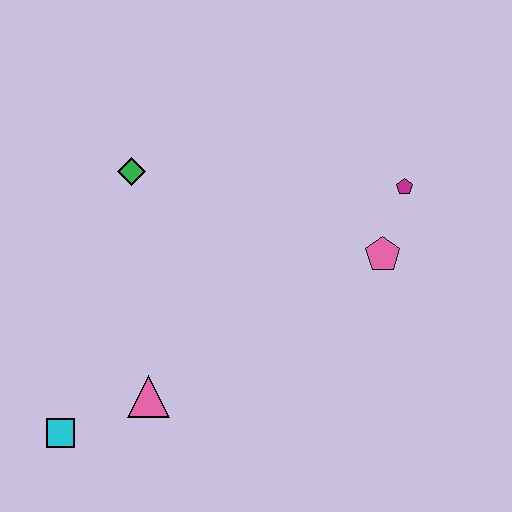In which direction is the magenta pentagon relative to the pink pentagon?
The magenta pentagon is above the pink pentagon.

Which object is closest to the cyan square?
The pink triangle is closest to the cyan square.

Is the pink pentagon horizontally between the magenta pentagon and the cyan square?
Yes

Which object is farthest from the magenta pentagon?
The cyan square is farthest from the magenta pentagon.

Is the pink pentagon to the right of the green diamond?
Yes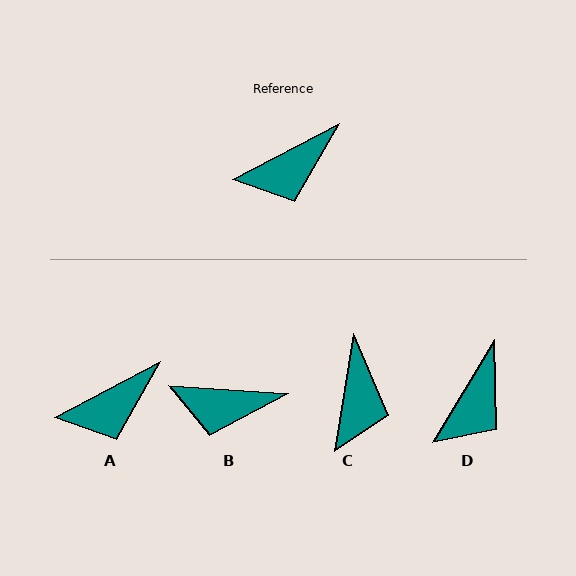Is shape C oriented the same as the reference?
No, it is off by about 53 degrees.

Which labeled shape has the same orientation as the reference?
A.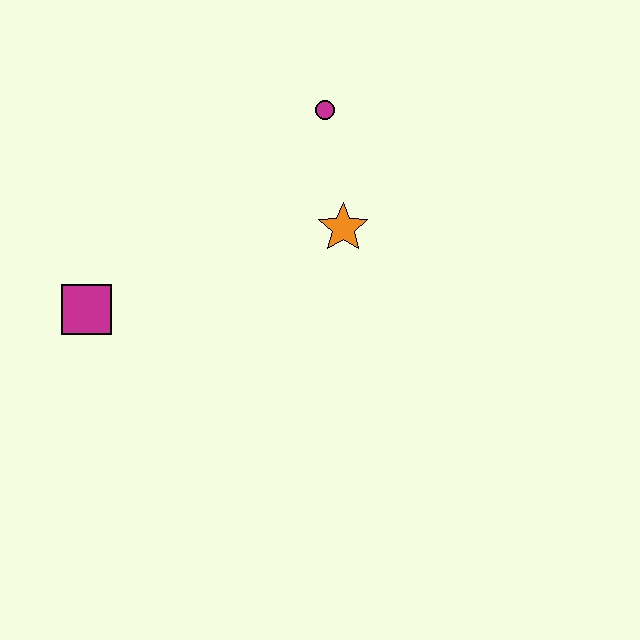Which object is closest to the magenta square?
The orange star is closest to the magenta square.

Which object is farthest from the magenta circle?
The magenta square is farthest from the magenta circle.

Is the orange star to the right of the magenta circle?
Yes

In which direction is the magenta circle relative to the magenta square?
The magenta circle is to the right of the magenta square.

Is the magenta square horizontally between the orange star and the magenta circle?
No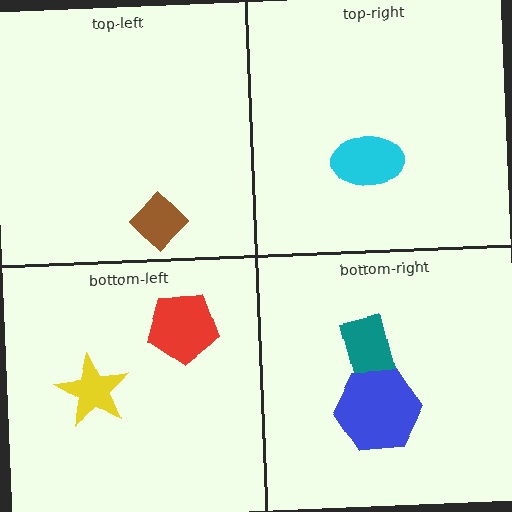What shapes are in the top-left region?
The brown diamond.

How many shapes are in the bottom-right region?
2.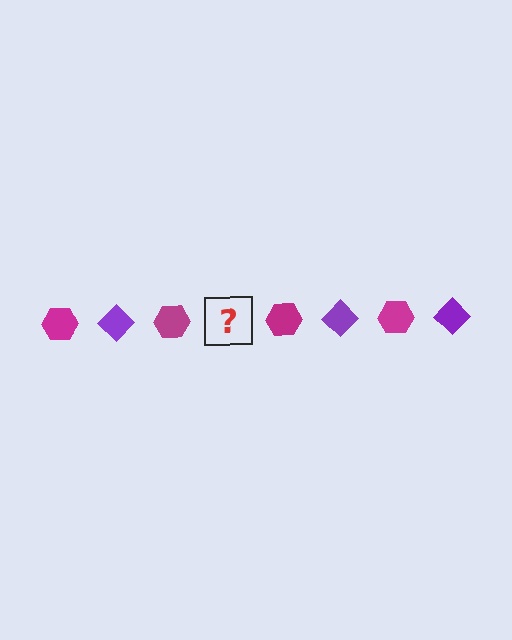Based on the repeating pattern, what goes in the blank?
The blank should be a purple diamond.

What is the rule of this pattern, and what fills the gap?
The rule is that the pattern alternates between magenta hexagon and purple diamond. The gap should be filled with a purple diamond.